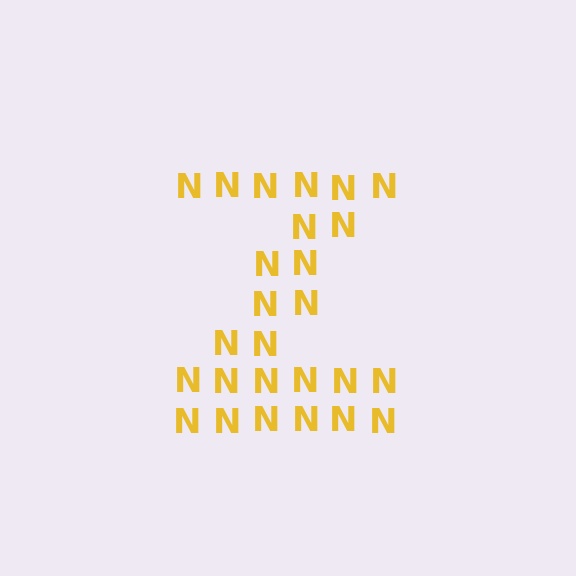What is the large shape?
The large shape is the letter Z.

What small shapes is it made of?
It is made of small letter N's.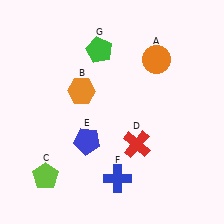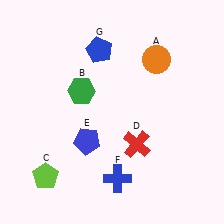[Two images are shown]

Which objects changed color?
B changed from orange to green. G changed from green to blue.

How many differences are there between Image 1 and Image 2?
There are 2 differences between the two images.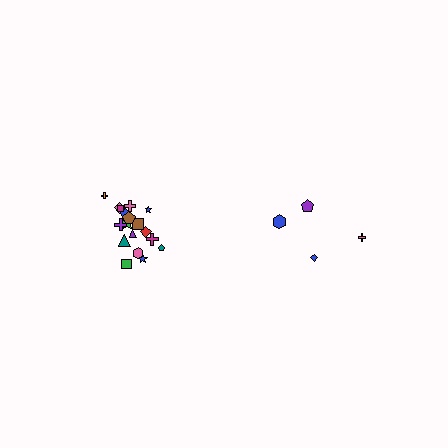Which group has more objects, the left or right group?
The left group.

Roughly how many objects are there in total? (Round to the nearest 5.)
Roughly 20 objects in total.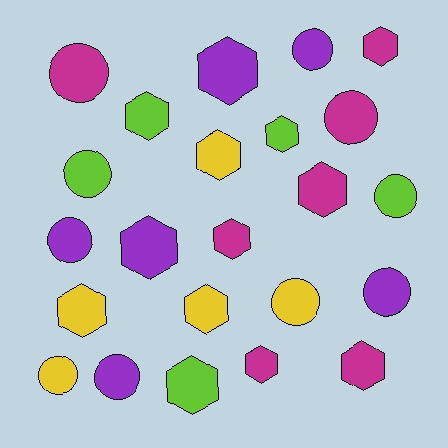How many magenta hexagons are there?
There are 5 magenta hexagons.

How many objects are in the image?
There are 23 objects.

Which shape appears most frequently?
Hexagon, with 13 objects.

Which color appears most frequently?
Magenta, with 7 objects.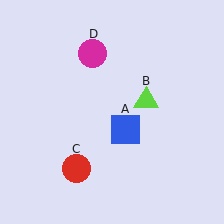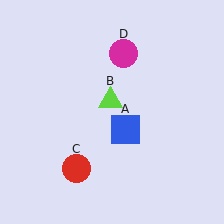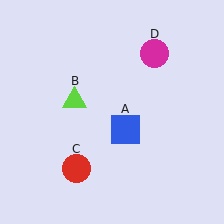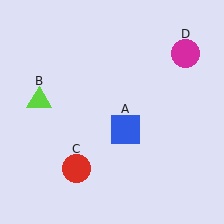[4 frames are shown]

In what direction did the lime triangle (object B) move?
The lime triangle (object B) moved left.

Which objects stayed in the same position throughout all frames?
Blue square (object A) and red circle (object C) remained stationary.